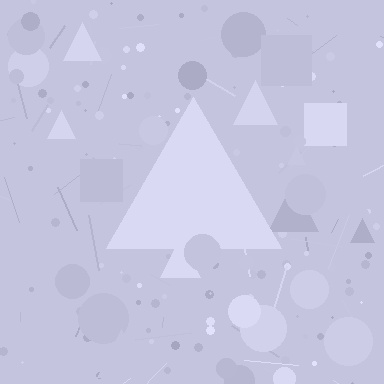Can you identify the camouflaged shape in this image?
The camouflaged shape is a triangle.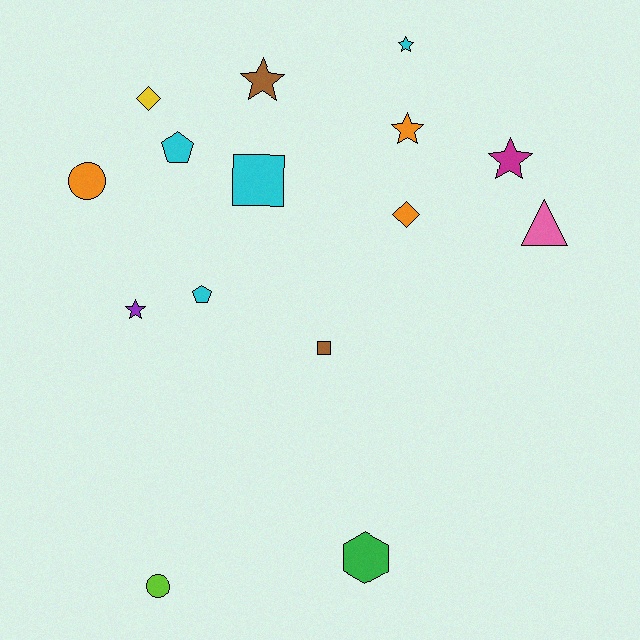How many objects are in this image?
There are 15 objects.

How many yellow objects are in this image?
There is 1 yellow object.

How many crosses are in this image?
There are no crosses.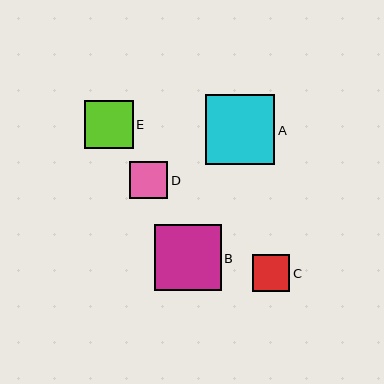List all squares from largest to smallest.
From largest to smallest: A, B, E, D, C.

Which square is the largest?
Square A is the largest with a size of approximately 69 pixels.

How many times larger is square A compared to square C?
Square A is approximately 1.9 times the size of square C.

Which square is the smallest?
Square C is the smallest with a size of approximately 37 pixels.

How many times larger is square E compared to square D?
Square E is approximately 1.3 times the size of square D.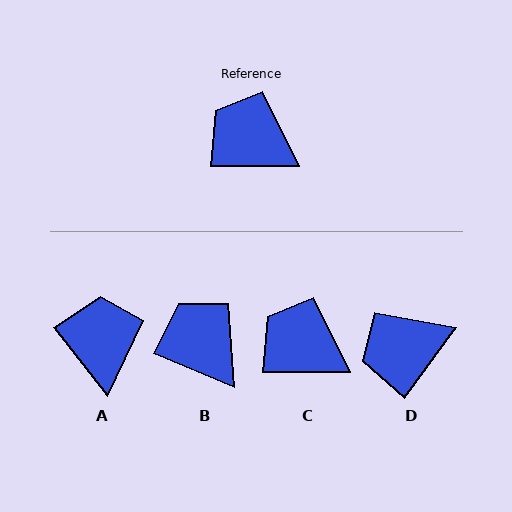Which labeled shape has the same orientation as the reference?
C.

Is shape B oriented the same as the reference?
No, it is off by about 22 degrees.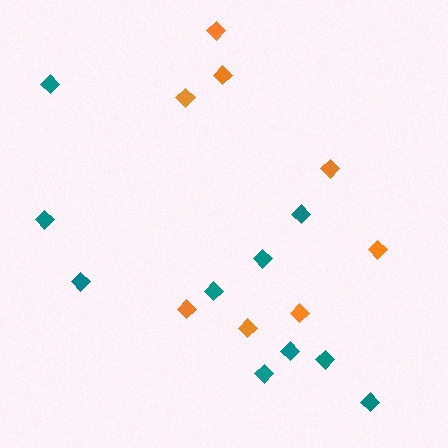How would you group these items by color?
There are 2 groups: one group of orange diamonds (8) and one group of teal diamonds (10).